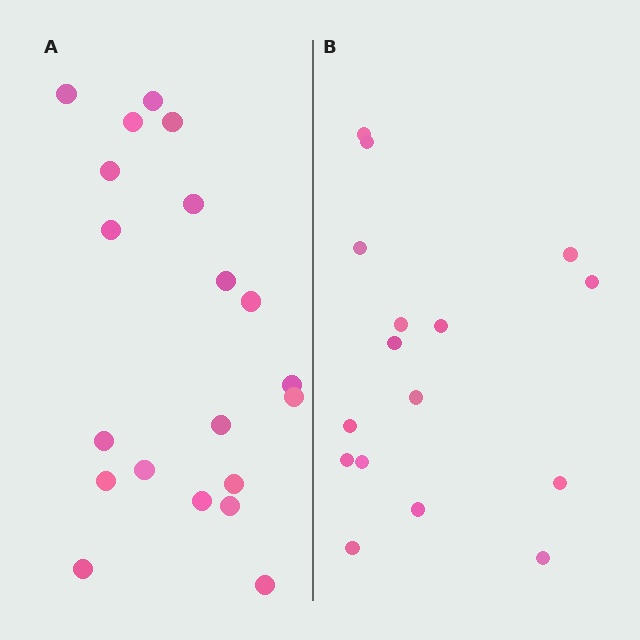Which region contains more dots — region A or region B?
Region A (the left region) has more dots.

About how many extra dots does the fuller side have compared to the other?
Region A has about 4 more dots than region B.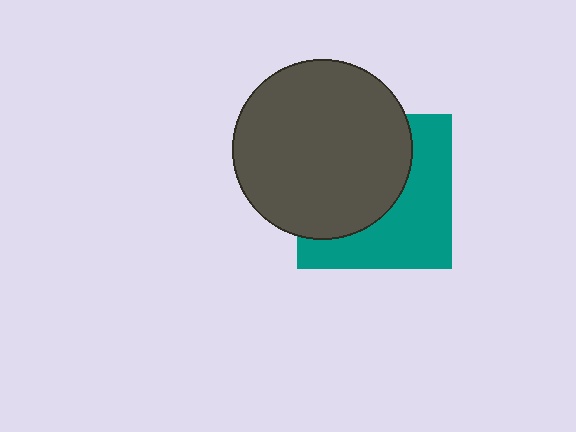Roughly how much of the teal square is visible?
About half of it is visible (roughly 47%).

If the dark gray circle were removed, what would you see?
You would see the complete teal square.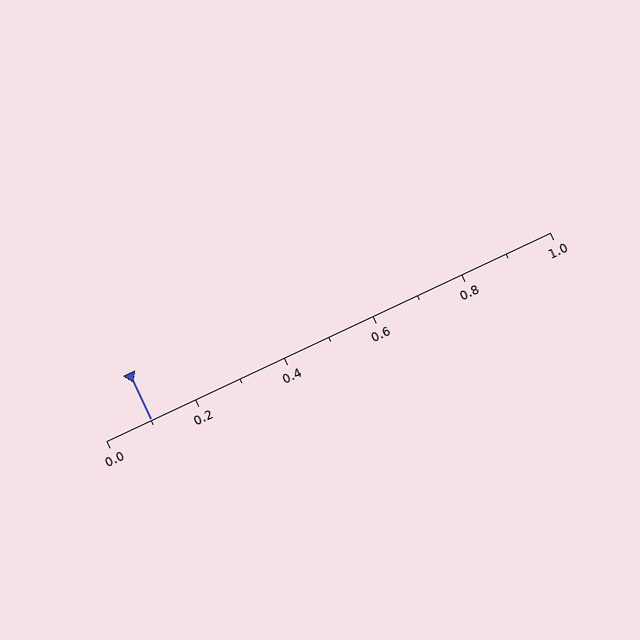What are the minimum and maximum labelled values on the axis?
The axis runs from 0.0 to 1.0.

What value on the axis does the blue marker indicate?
The marker indicates approximately 0.1.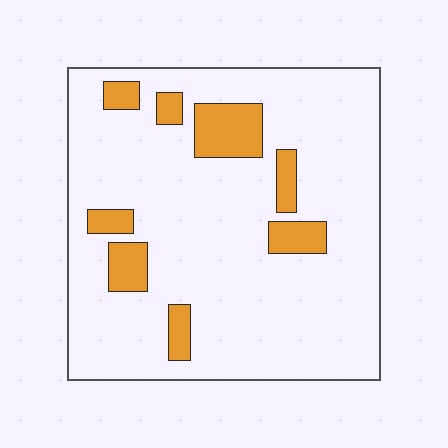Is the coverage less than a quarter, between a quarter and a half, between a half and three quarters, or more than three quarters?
Less than a quarter.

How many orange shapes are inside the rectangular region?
8.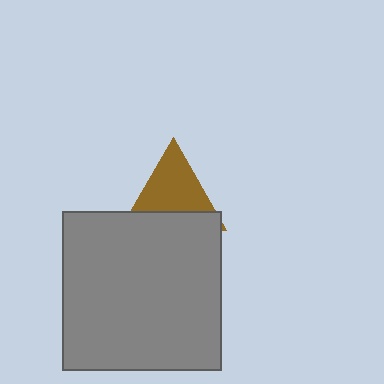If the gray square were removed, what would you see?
You would see the complete brown triangle.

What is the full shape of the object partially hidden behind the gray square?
The partially hidden object is a brown triangle.